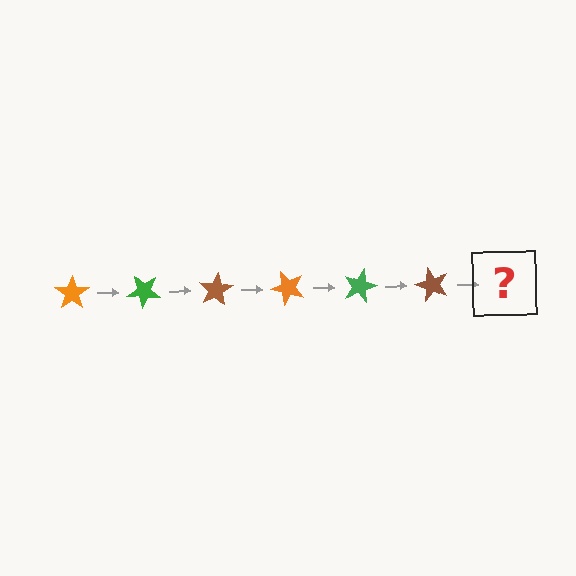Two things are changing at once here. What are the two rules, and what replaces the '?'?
The two rules are that it rotates 40 degrees each step and the color cycles through orange, green, and brown. The '?' should be an orange star, rotated 240 degrees from the start.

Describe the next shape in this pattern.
It should be an orange star, rotated 240 degrees from the start.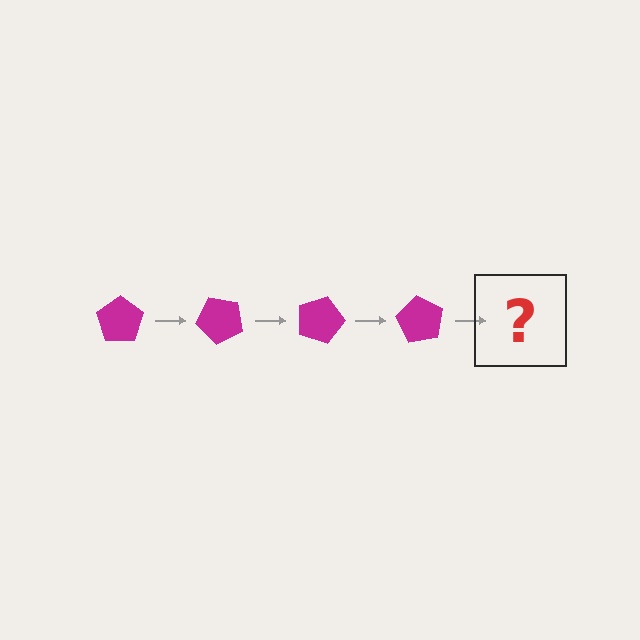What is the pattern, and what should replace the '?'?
The pattern is that the pentagon rotates 45 degrees each step. The '?' should be a magenta pentagon rotated 180 degrees.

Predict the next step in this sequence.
The next step is a magenta pentagon rotated 180 degrees.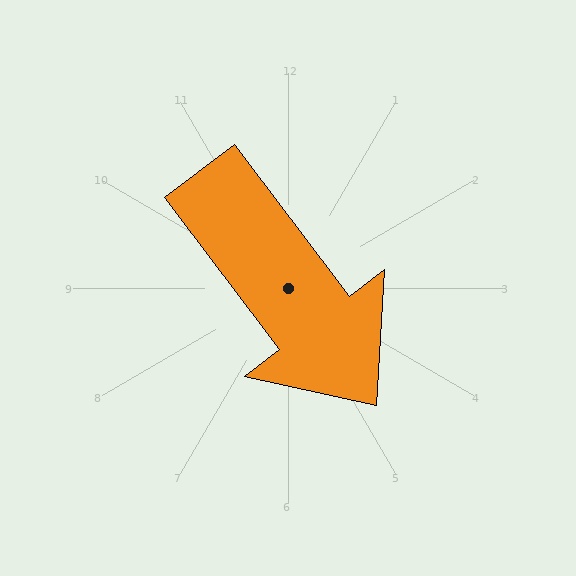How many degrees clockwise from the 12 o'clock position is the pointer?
Approximately 143 degrees.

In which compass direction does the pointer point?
Southeast.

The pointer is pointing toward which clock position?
Roughly 5 o'clock.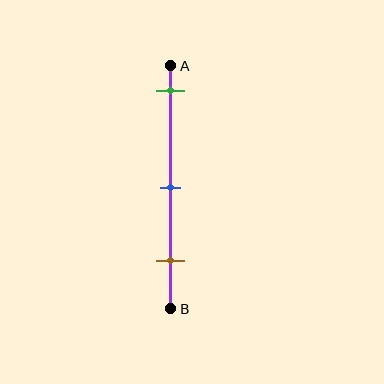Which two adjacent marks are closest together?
The blue and brown marks are the closest adjacent pair.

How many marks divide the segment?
There are 3 marks dividing the segment.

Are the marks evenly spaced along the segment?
Yes, the marks are approximately evenly spaced.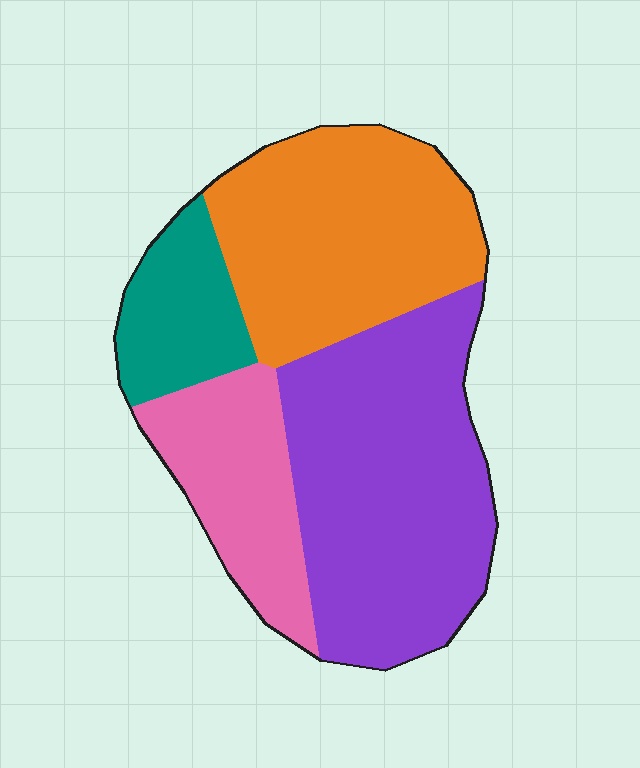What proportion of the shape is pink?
Pink takes up about one sixth (1/6) of the shape.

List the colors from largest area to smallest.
From largest to smallest: purple, orange, pink, teal.